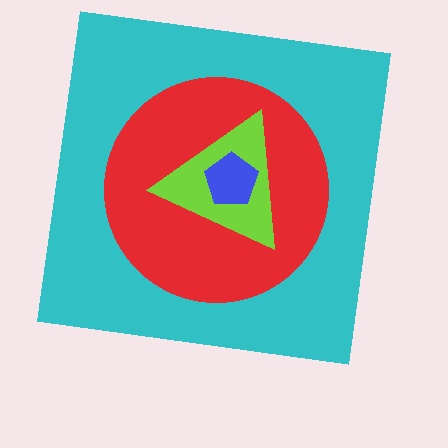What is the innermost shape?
The blue pentagon.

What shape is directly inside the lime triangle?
The blue pentagon.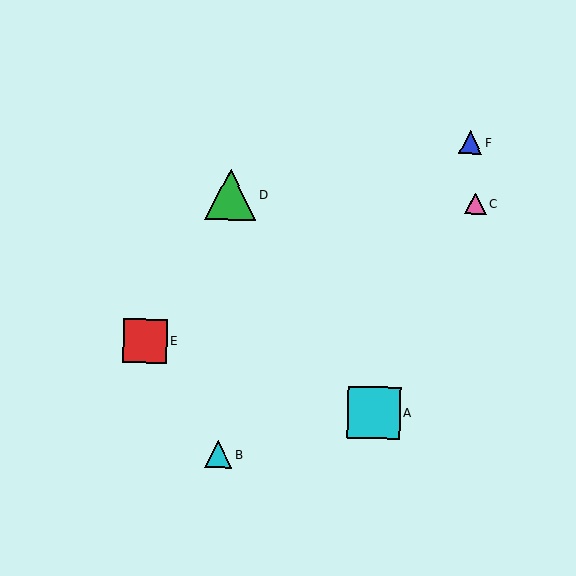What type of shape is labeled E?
Shape E is a red square.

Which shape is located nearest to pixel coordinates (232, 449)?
The cyan triangle (labeled B) at (218, 455) is nearest to that location.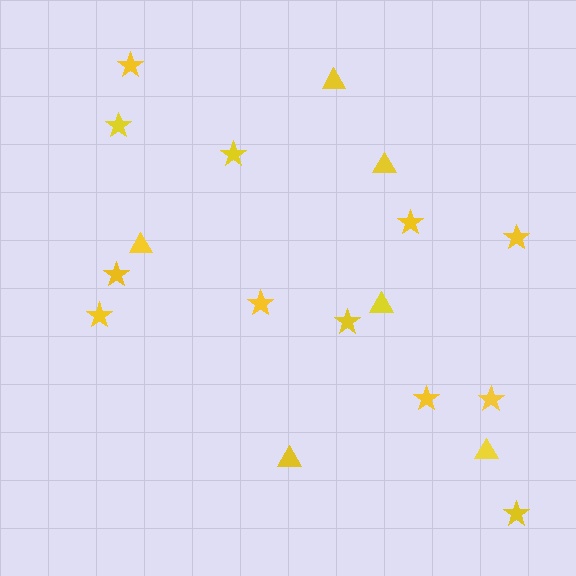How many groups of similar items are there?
There are 2 groups: one group of stars (12) and one group of triangles (6).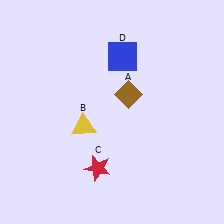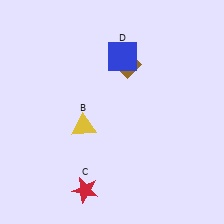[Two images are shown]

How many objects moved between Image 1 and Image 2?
2 objects moved between the two images.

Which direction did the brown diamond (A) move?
The brown diamond (A) moved up.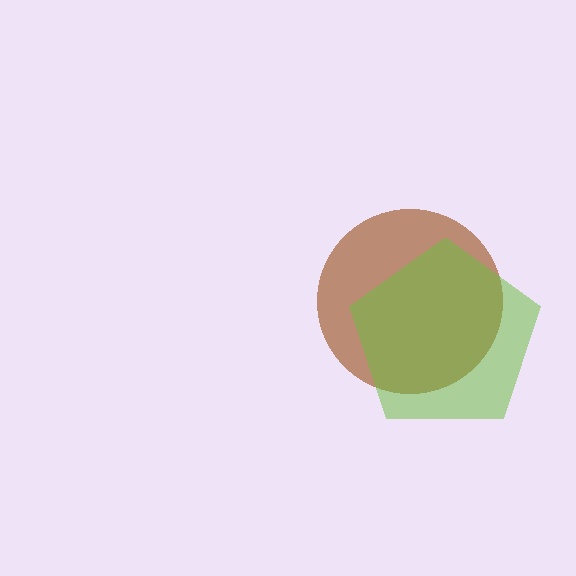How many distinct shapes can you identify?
There are 2 distinct shapes: a brown circle, a lime pentagon.